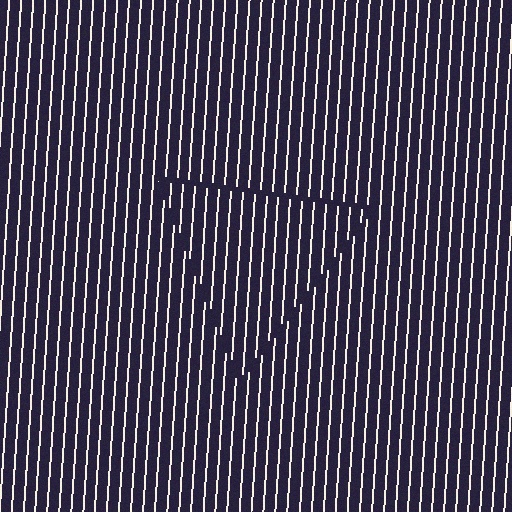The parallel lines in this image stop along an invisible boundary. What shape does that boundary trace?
An illusory triangle. The interior of the shape contains the same grating, shifted by half a period — the contour is defined by the phase discontinuity where line-ends from the inner and outer gratings abut.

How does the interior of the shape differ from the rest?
The interior of the shape contains the same grating, shifted by half a period — the contour is defined by the phase discontinuity where line-ends from the inner and outer gratings abut.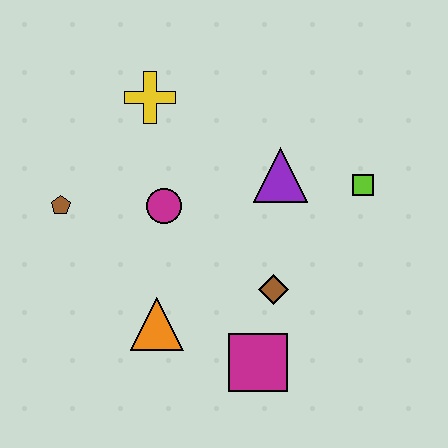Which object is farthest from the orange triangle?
The lime square is farthest from the orange triangle.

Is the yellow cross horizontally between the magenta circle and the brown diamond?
No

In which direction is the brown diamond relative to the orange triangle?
The brown diamond is to the right of the orange triangle.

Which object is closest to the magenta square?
The brown diamond is closest to the magenta square.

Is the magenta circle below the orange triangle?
No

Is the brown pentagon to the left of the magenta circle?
Yes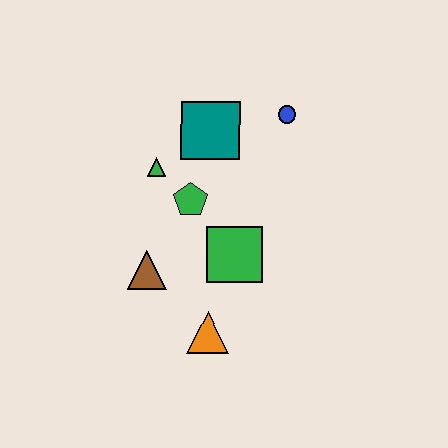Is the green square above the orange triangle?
Yes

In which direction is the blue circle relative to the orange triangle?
The blue circle is above the orange triangle.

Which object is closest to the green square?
The green pentagon is closest to the green square.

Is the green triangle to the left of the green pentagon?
Yes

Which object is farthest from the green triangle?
The orange triangle is farthest from the green triangle.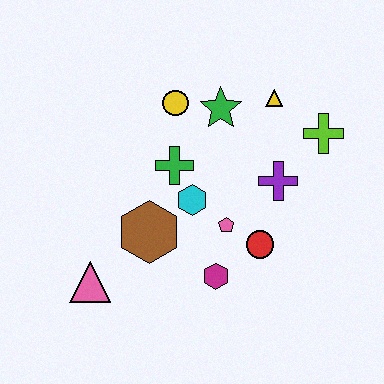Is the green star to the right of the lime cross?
No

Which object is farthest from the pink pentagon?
The pink triangle is farthest from the pink pentagon.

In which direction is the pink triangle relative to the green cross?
The pink triangle is below the green cross.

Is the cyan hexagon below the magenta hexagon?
No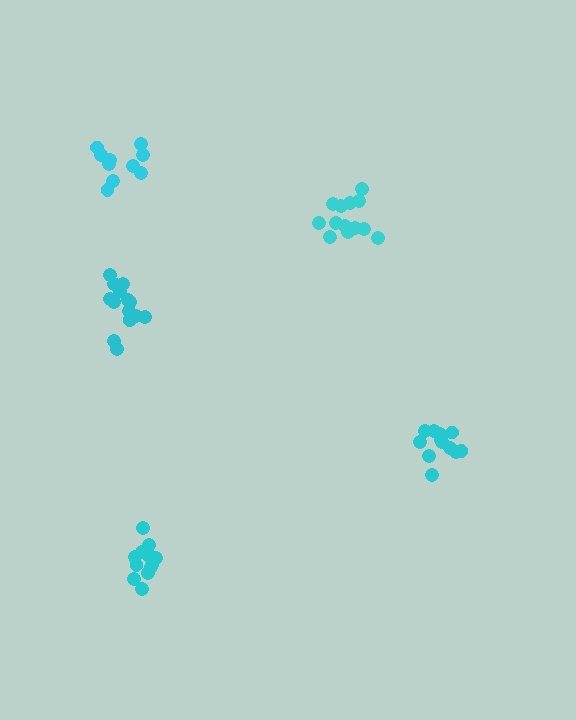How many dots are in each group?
Group 1: 10 dots, Group 2: 14 dots, Group 3: 15 dots, Group 4: 13 dots, Group 5: 12 dots (64 total).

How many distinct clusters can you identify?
There are 5 distinct clusters.